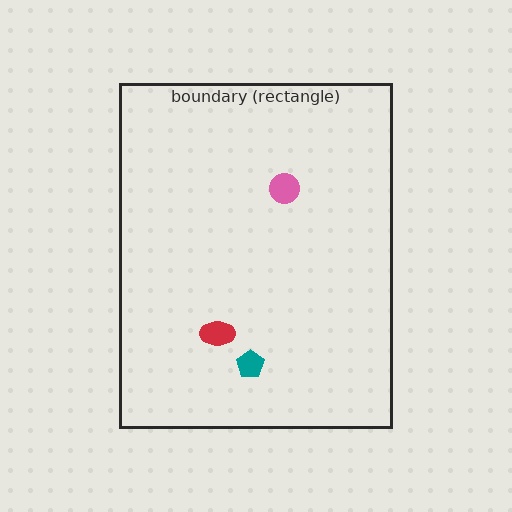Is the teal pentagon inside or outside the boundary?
Inside.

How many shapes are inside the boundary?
3 inside, 0 outside.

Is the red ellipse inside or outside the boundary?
Inside.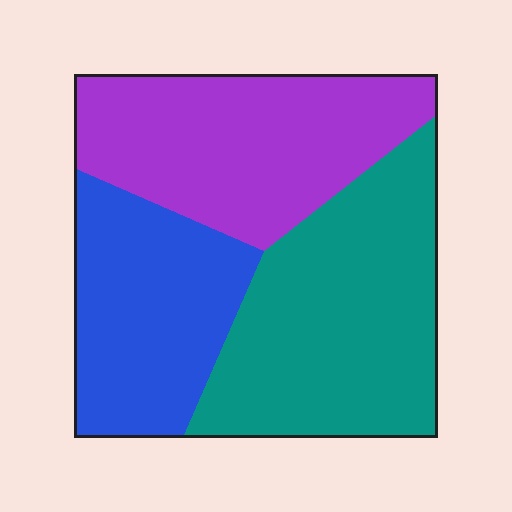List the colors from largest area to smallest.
From largest to smallest: teal, purple, blue.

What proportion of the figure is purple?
Purple takes up between a third and a half of the figure.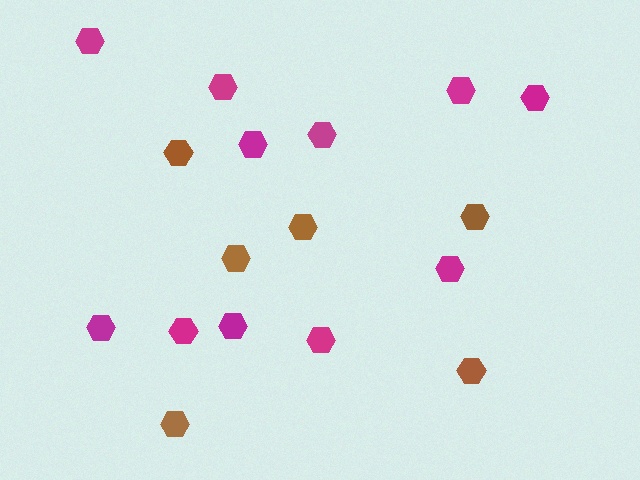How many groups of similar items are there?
There are 2 groups: one group of brown hexagons (6) and one group of magenta hexagons (11).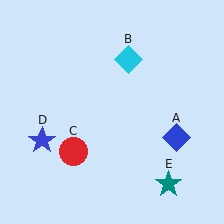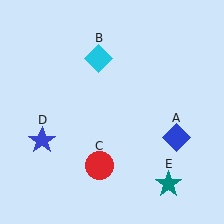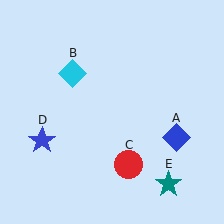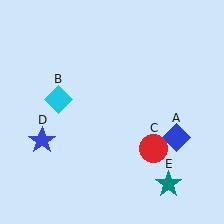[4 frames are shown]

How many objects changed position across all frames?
2 objects changed position: cyan diamond (object B), red circle (object C).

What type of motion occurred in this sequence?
The cyan diamond (object B), red circle (object C) rotated counterclockwise around the center of the scene.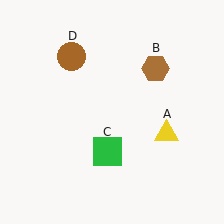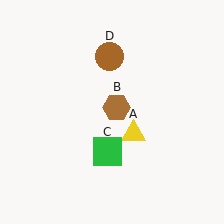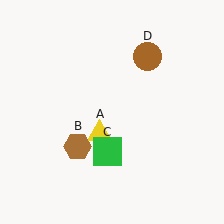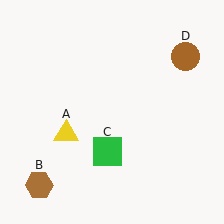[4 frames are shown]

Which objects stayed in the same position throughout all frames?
Green square (object C) remained stationary.